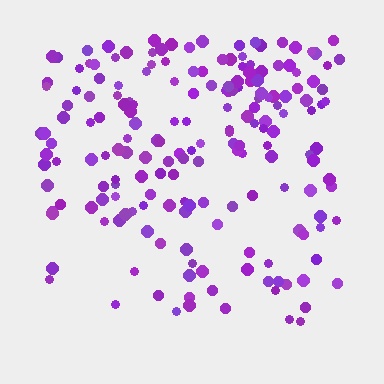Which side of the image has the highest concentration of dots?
The top.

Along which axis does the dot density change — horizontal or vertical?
Vertical.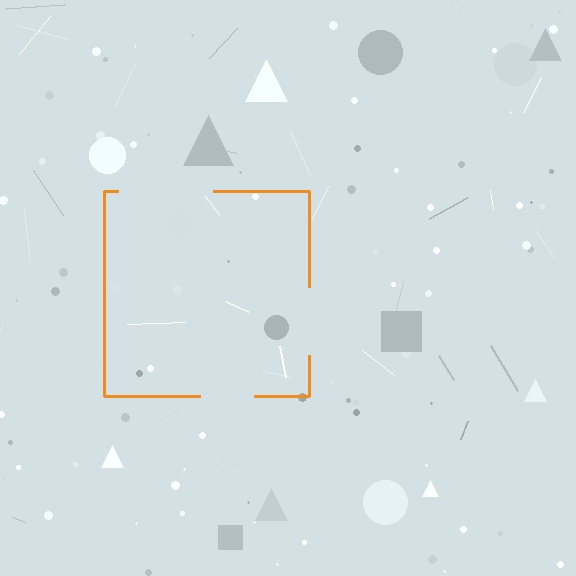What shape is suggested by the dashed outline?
The dashed outline suggests a square.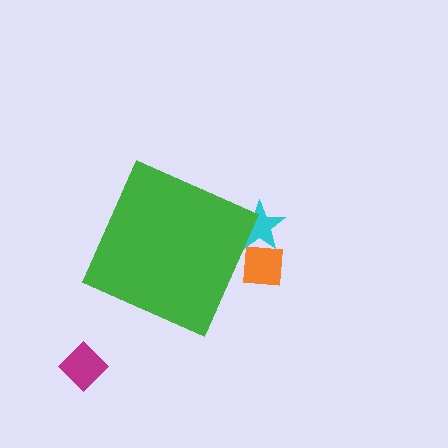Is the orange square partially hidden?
Yes, the orange square is partially hidden behind the green diamond.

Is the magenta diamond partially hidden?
No, the magenta diamond is fully visible.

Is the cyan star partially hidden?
Yes, the cyan star is partially hidden behind the green diamond.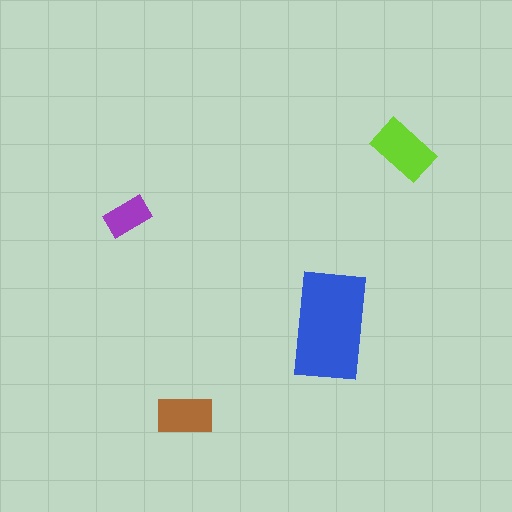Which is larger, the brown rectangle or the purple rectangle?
The brown one.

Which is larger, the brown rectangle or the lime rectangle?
The lime one.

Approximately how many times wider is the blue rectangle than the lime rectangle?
About 1.5 times wider.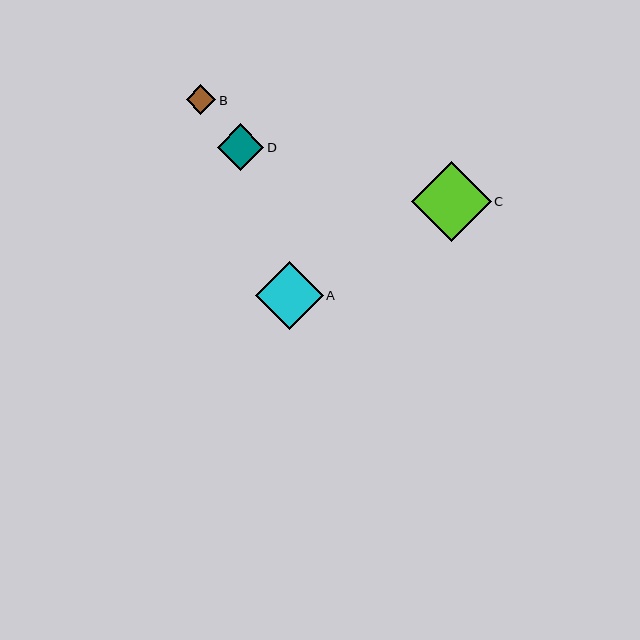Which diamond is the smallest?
Diamond B is the smallest with a size of approximately 30 pixels.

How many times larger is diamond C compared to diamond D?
Diamond C is approximately 1.7 times the size of diamond D.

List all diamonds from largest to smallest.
From largest to smallest: C, A, D, B.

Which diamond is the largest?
Diamond C is the largest with a size of approximately 80 pixels.